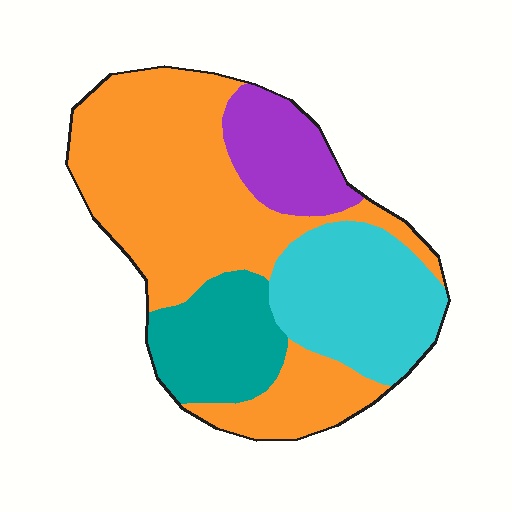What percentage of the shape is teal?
Teal takes up about one sixth (1/6) of the shape.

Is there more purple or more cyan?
Cyan.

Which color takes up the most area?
Orange, at roughly 50%.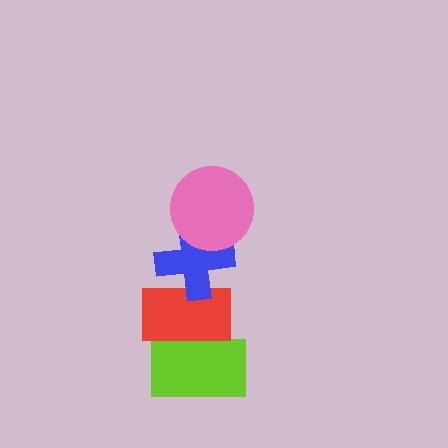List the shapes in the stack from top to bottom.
From top to bottom: the pink circle, the blue cross, the red rectangle, the lime rectangle.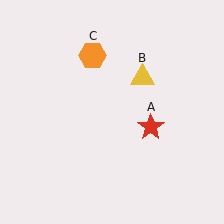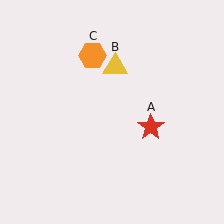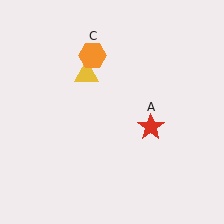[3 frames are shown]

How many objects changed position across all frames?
1 object changed position: yellow triangle (object B).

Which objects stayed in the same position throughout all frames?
Red star (object A) and orange hexagon (object C) remained stationary.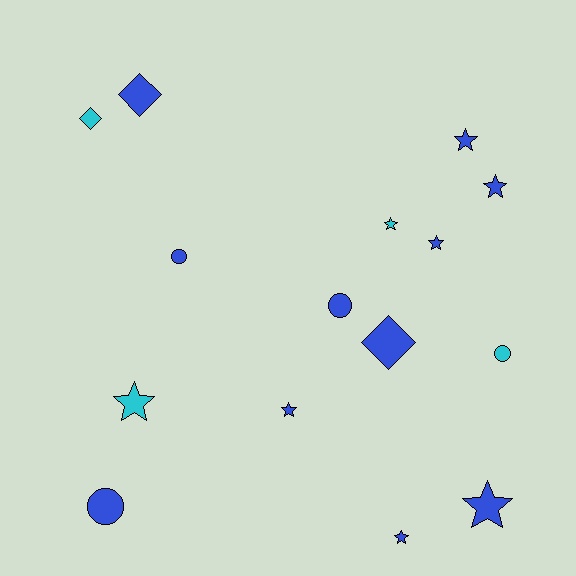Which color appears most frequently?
Blue, with 11 objects.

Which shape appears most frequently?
Star, with 8 objects.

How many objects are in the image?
There are 15 objects.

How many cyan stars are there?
There are 2 cyan stars.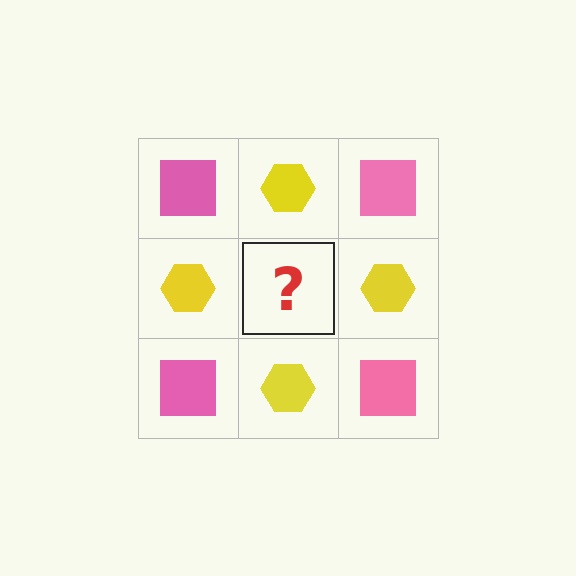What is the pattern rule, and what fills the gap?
The rule is that it alternates pink square and yellow hexagon in a checkerboard pattern. The gap should be filled with a pink square.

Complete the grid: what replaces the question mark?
The question mark should be replaced with a pink square.